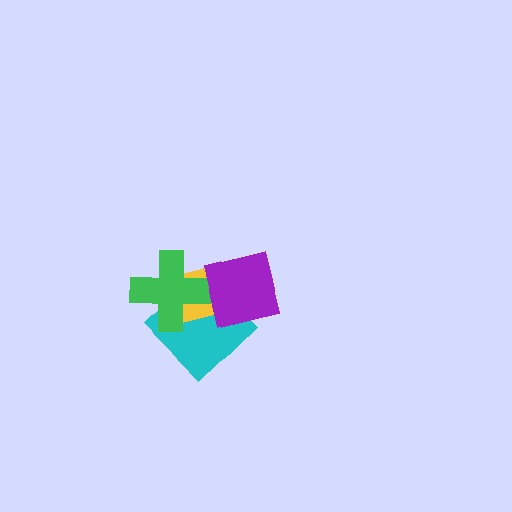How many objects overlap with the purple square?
2 objects overlap with the purple square.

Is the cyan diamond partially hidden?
Yes, it is partially covered by another shape.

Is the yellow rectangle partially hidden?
Yes, it is partially covered by another shape.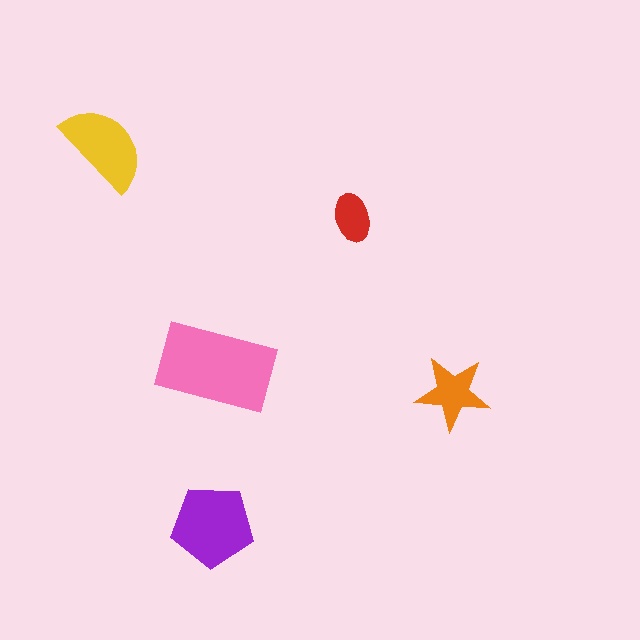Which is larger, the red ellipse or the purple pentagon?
The purple pentagon.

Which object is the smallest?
The red ellipse.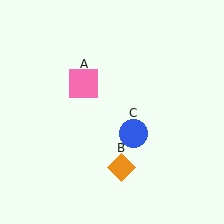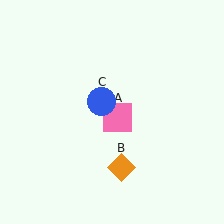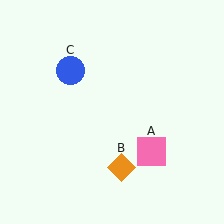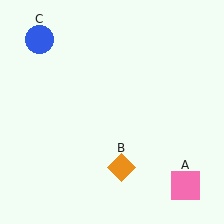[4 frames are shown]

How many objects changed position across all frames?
2 objects changed position: pink square (object A), blue circle (object C).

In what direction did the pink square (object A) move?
The pink square (object A) moved down and to the right.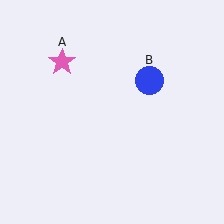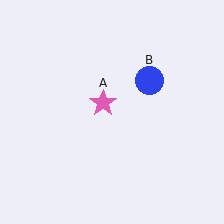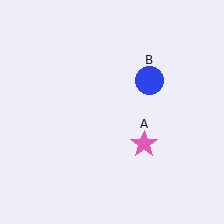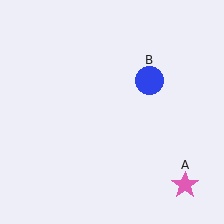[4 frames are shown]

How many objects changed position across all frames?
1 object changed position: pink star (object A).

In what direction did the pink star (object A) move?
The pink star (object A) moved down and to the right.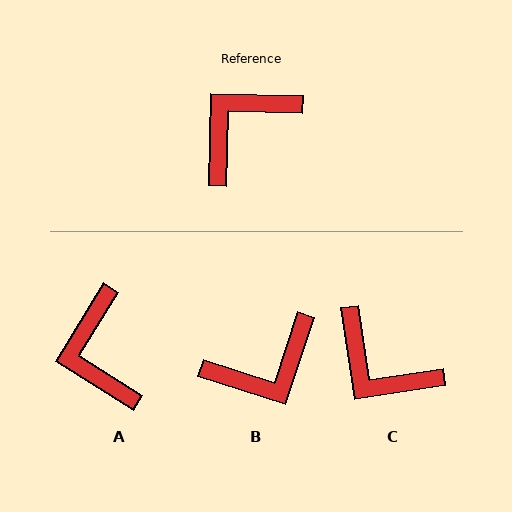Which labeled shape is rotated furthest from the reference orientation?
B, about 163 degrees away.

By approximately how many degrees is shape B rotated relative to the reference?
Approximately 163 degrees counter-clockwise.